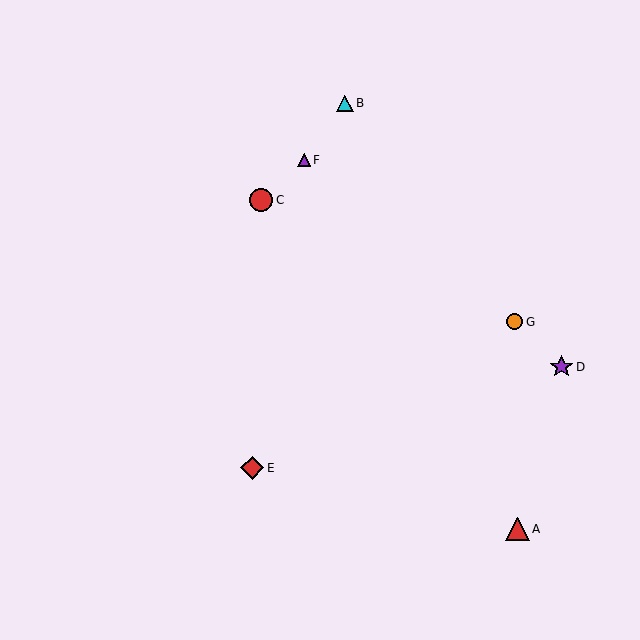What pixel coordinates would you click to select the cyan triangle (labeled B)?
Click at (345, 103) to select the cyan triangle B.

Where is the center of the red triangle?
The center of the red triangle is at (517, 529).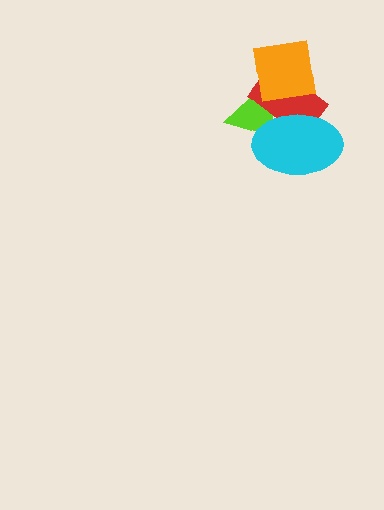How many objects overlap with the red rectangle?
3 objects overlap with the red rectangle.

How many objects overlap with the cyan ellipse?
2 objects overlap with the cyan ellipse.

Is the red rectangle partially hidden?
Yes, it is partially covered by another shape.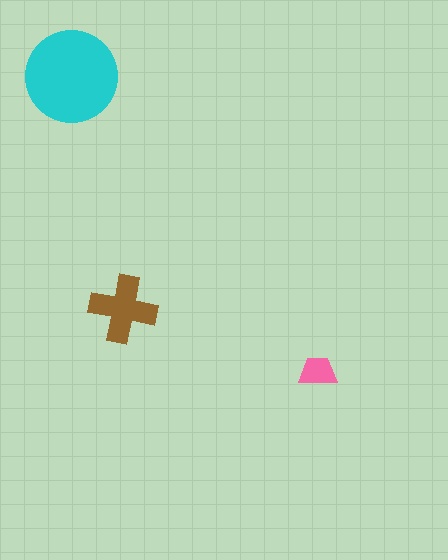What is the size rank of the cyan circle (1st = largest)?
1st.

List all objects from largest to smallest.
The cyan circle, the brown cross, the pink trapezoid.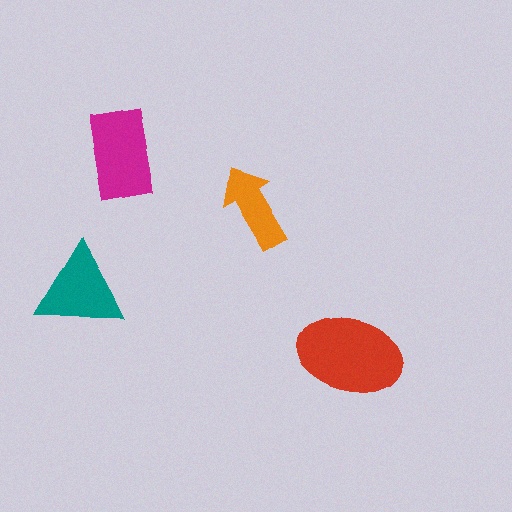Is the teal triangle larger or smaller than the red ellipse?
Smaller.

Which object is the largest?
The red ellipse.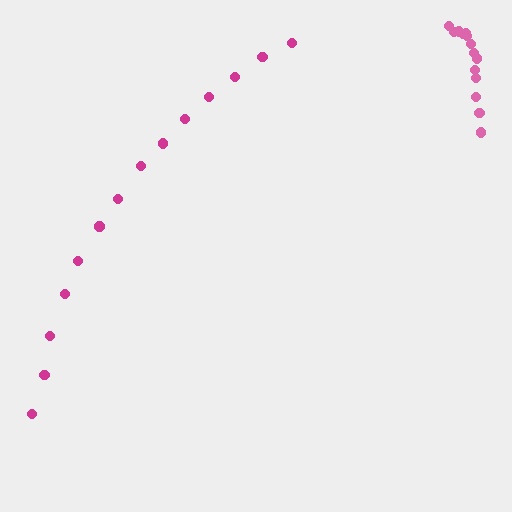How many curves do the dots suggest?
There are 2 distinct paths.